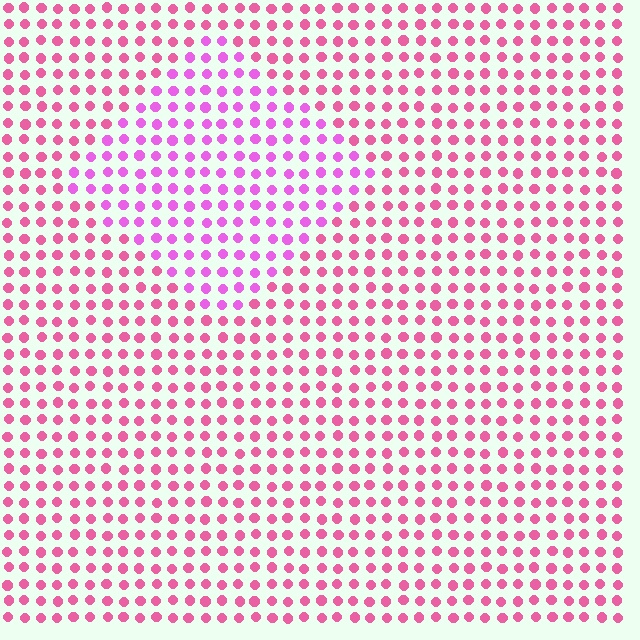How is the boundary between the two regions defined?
The boundary is defined purely by a slight shift in hue (about 30 degrees). Spacing, size, and orientation are identical on both sides.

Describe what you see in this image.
The image is filled with small pink elements in a uniform arrangement. A diamond-shaped region is visible where the elements are tinted to a slightly different hue, forming a subtle color boundary.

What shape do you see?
I see a diamond.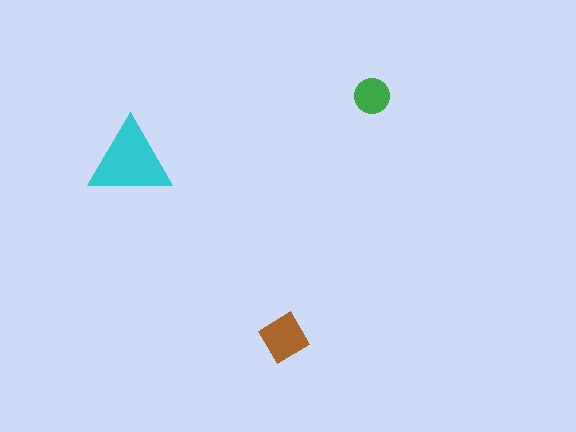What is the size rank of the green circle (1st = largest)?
3rd.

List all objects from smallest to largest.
The green circle, the brown diamond, the cyan triangle.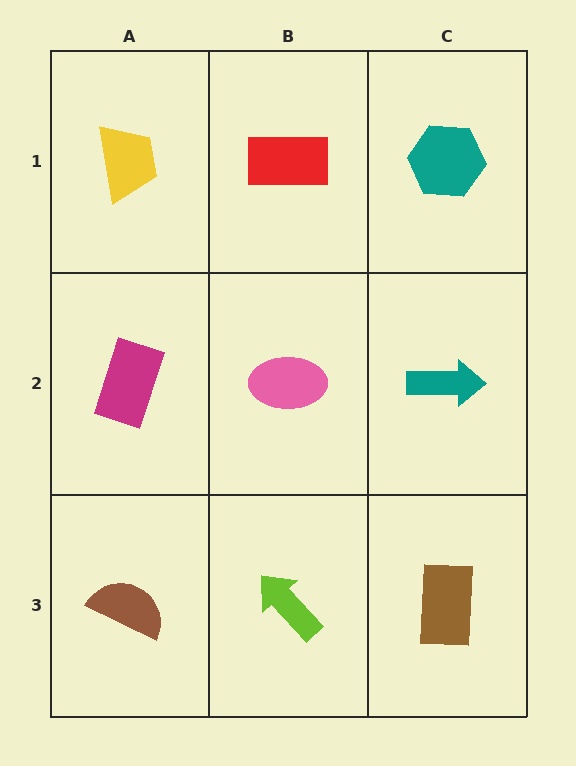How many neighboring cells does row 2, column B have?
4.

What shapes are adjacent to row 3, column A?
A magenta rectangle (row 2, column A), a lime arrow (row 3, column B).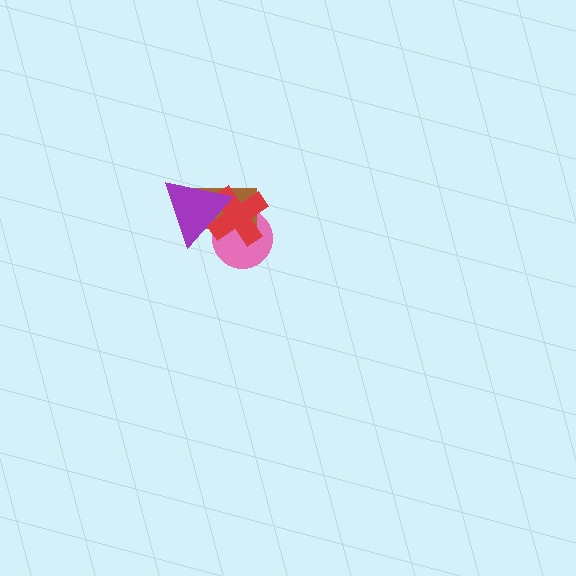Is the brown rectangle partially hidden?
Yes, it is partially covered by another shape.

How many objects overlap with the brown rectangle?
3 objects overlap with the brown rectangle.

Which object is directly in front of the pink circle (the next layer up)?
The brown rectangle is directly in front of the pink circle.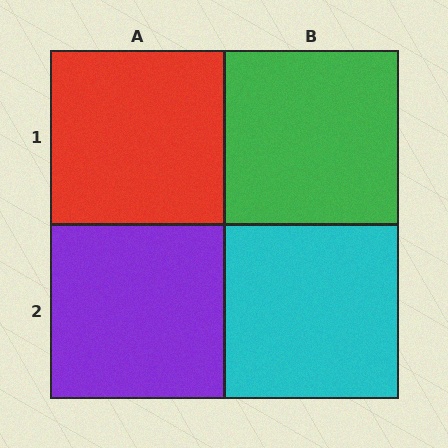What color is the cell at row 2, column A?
Purple.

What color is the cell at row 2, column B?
Cyan.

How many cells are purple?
1 cell is purple.